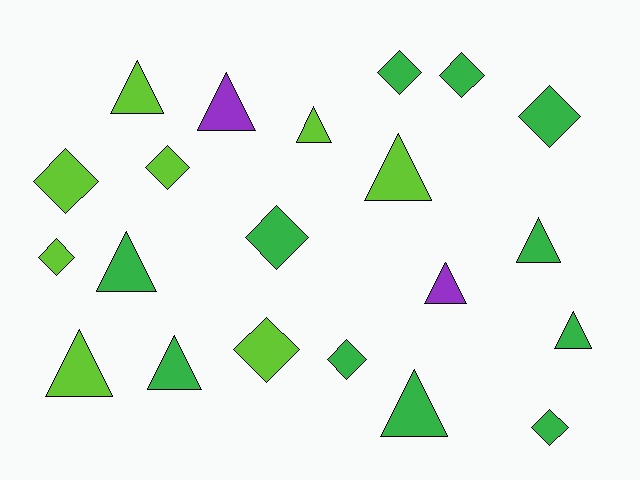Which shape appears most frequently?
Triangle, with 11 objects.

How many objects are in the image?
There are 21 objects.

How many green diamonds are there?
There are 6 green diamonds.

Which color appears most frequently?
Green, with 11 objects.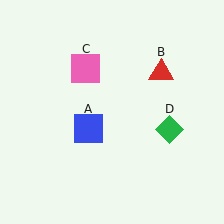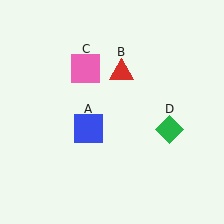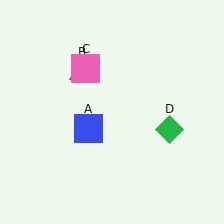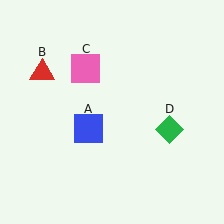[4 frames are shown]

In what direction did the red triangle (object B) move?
The red triangle (object B) moved left.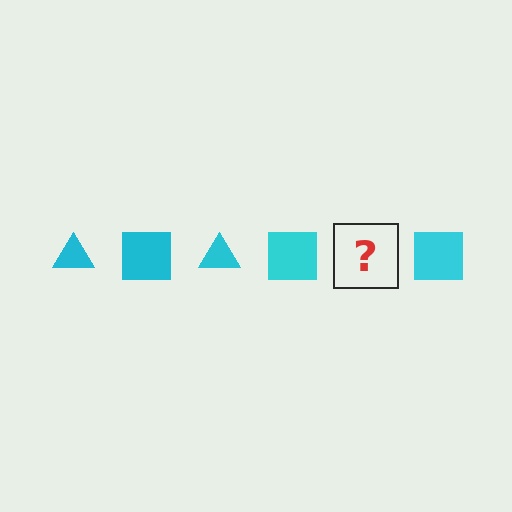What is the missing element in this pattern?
The missing element is a cyan triangle.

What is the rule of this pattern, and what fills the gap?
The rule is that the pattern cycles through triangle, square shapes in cyan. The gap should be filled with a cyan triangle.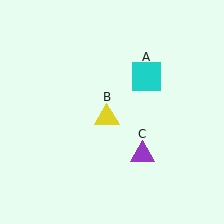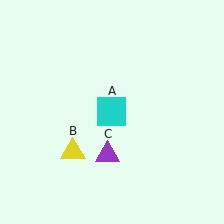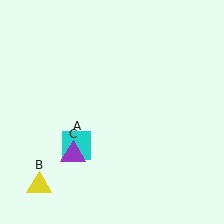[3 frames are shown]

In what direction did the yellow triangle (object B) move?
The yellow triangle (object B) moved down and to the left.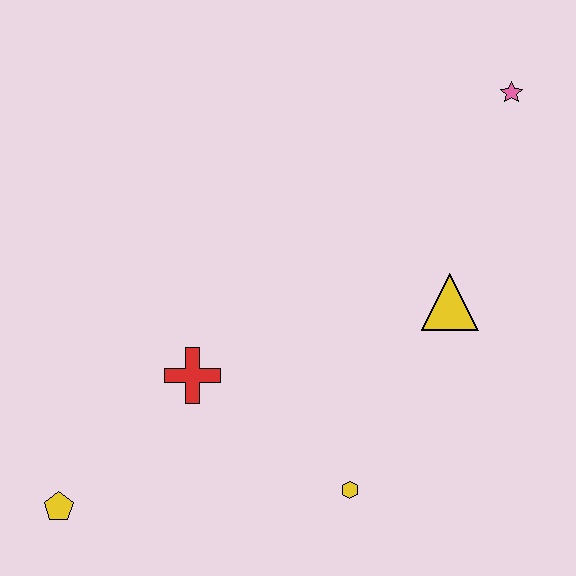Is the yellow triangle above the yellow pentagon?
Yes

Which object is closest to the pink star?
The yellow triangle is closest to the pink star.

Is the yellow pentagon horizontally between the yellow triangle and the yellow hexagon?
No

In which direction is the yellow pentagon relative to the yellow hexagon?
The yellow pentagon is to the left of the yellow hexagon.